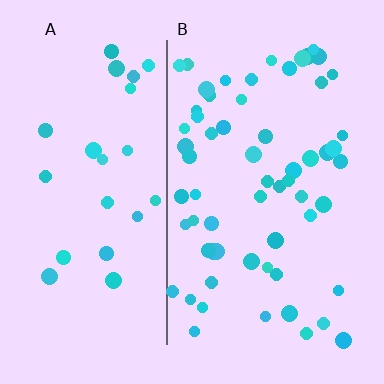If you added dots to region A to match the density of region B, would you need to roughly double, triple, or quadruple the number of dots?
Approximately double.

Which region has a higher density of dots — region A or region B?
B (the right).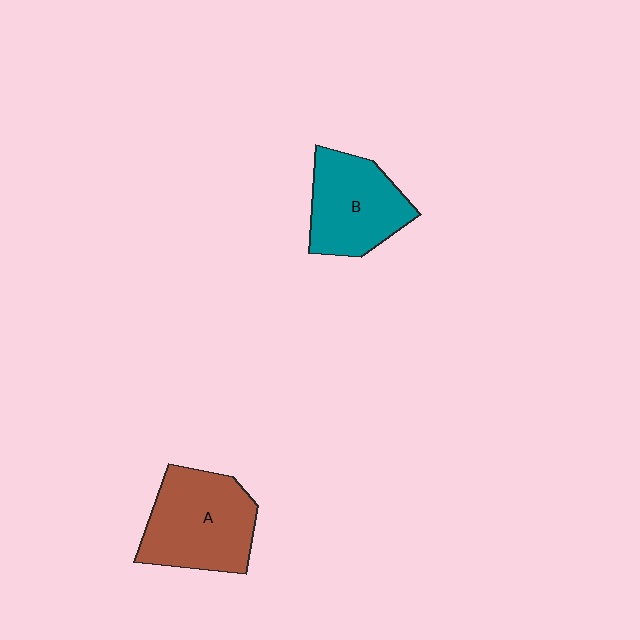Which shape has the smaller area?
Shape B (teal).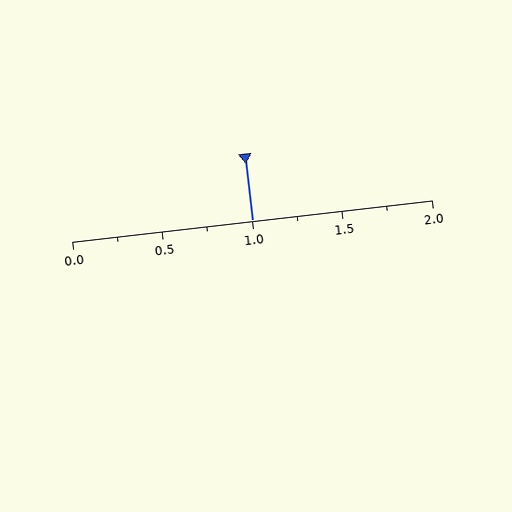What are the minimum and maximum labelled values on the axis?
The axis runs from 0.0 to 2.0.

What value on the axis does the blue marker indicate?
The marker indicates approximately 1.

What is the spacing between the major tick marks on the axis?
The major ticks are spaced 0.5 apart.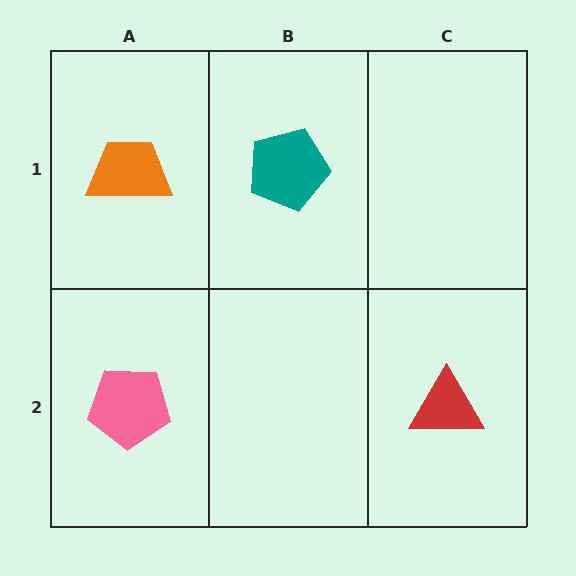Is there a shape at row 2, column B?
No, that cell is empty.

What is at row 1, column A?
An orange trapezoid.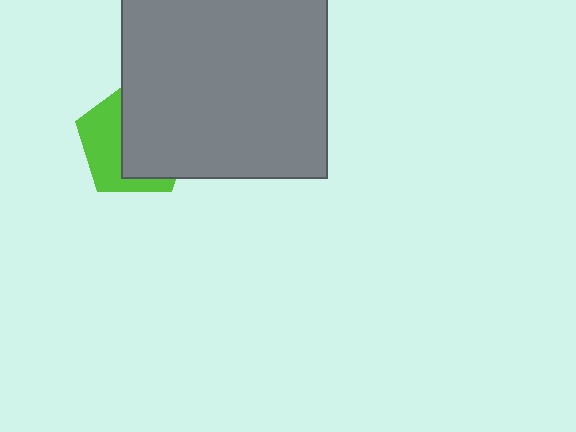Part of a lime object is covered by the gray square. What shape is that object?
It is a pentagon.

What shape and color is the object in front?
The object in front is a gray square.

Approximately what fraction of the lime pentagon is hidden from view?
Roughly 59% of the lime pentagon is hidden behind the gray square.